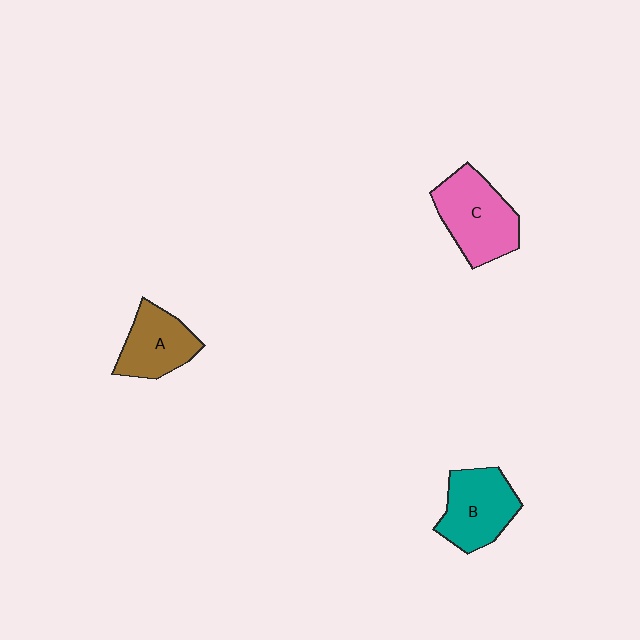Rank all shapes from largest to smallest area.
From largest to smallest: C (pink), B (teal), A (brown).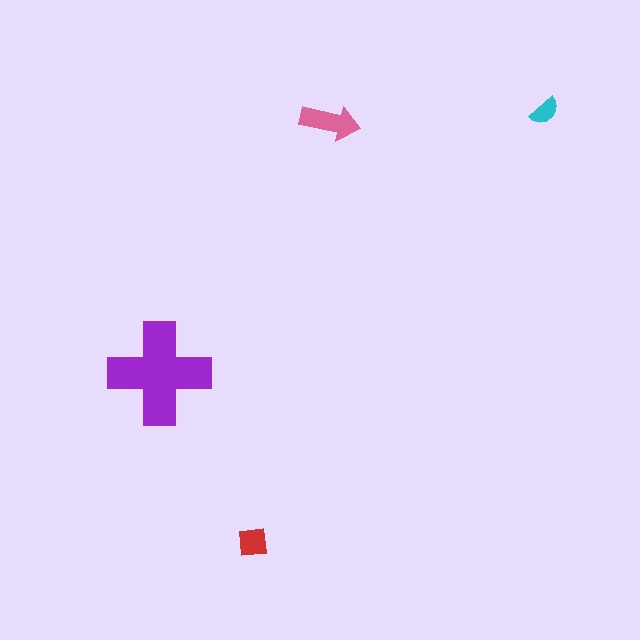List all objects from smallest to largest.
The cyan semicircle, the red square, the pink arrow, the purple cross.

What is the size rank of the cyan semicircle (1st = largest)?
4th.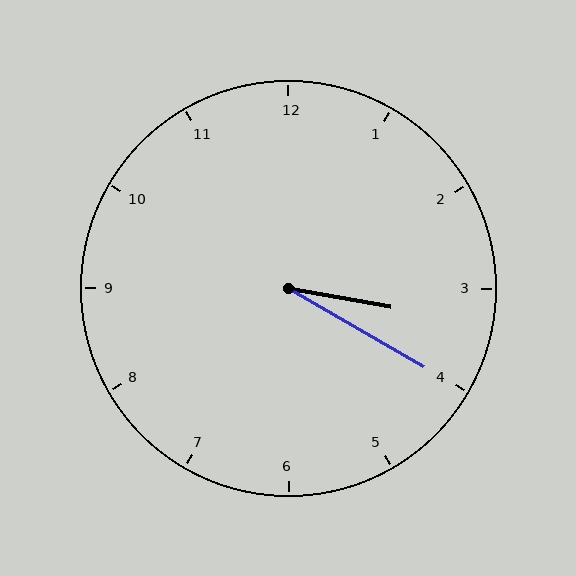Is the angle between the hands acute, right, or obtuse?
It is acute.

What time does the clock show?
3:20.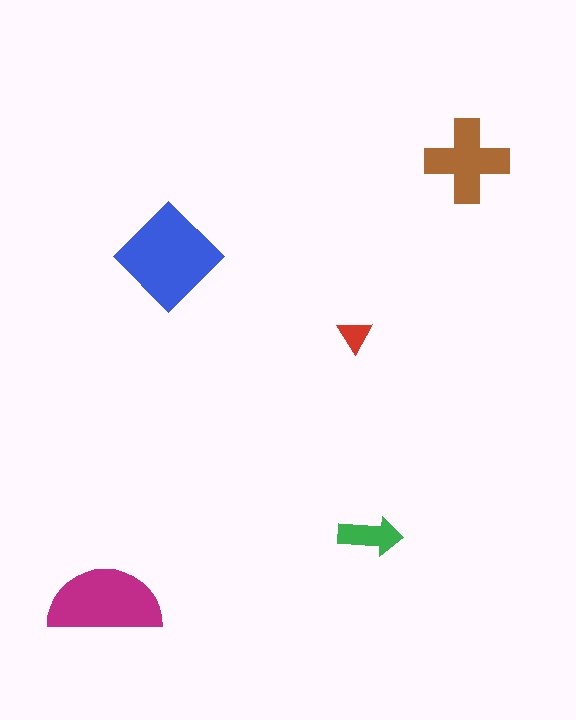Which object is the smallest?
The red triangle.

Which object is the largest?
The blue diamond.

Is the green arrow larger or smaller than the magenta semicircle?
Smaller.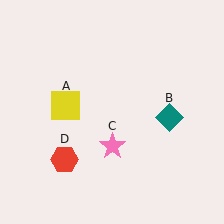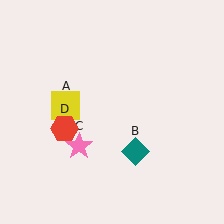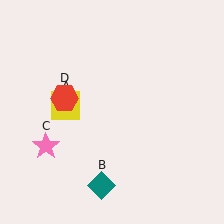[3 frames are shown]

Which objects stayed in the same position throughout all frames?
Yellow square (object A) remained stationary.